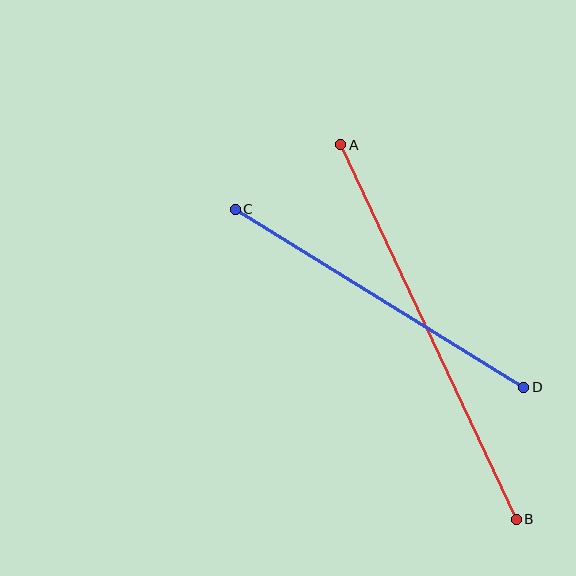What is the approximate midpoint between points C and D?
The midpoint is at approximately (379, 298) pixels.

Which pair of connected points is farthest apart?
Points A and B are farthest apart.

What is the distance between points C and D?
The distance is approximately 339 pixels.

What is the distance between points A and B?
The distance is approximately 413 pixels.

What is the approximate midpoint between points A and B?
The midpoint is at approximately (428, 332) pixels.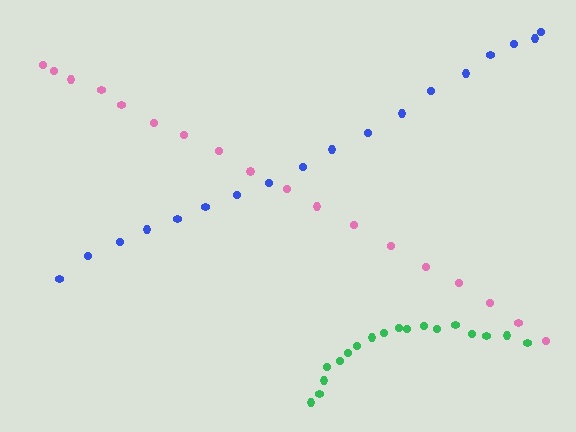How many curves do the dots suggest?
There are 3 distinct paths.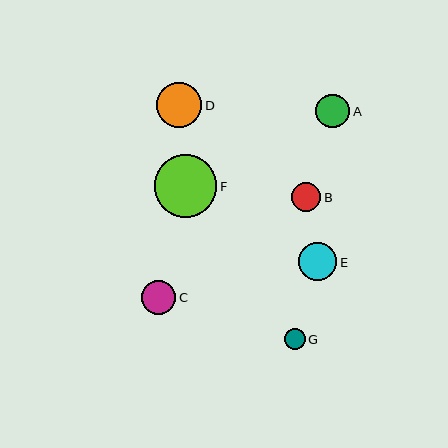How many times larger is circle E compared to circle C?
Circle E is approximately 1.1 times the size of circle C.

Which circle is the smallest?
Circle G is the smallest with a size of approximately 21 pixels.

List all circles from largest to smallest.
From largest to smallest: F, D, E, C, A, B, G.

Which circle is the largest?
Circle F is the largest with a size of approximately 63 pixels.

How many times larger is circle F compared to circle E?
Circle F is approximately 1.6 times the size of circle E.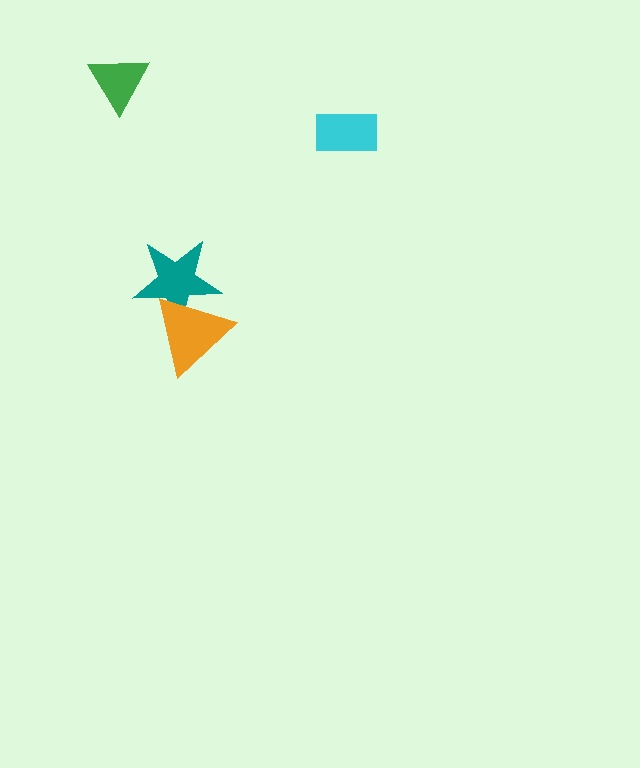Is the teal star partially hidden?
Yes, it is partially covered by another shape.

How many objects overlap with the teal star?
1 object overlaps with the teal star.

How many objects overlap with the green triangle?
0 objects overlap with the green triangle.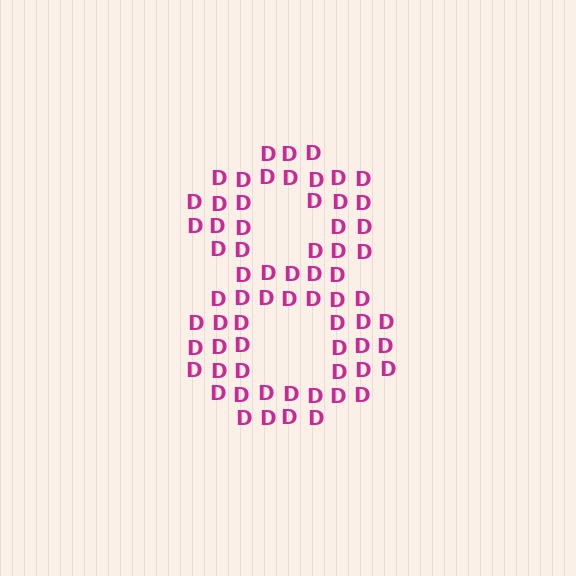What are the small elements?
The small elements are letter D's.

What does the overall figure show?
The overall figure shows the digit 8.